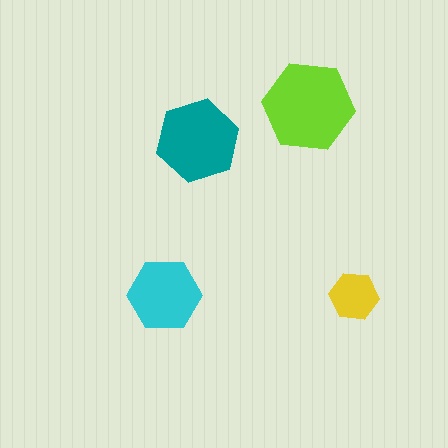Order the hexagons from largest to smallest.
the lime one, the teal one, the cyan one, the yellow one.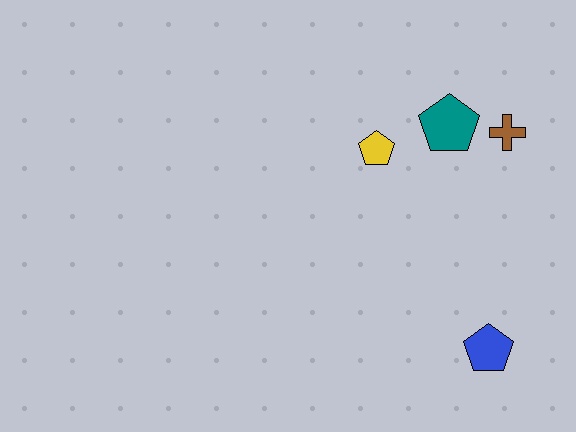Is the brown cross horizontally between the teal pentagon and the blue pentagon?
No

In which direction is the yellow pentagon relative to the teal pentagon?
The yellow pentagon is to the left of the teal pentagon.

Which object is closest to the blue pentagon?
The brown cross is closest to the blue pentagon.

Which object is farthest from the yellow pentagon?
The blue pentagon is farthest from the yellow pentagon.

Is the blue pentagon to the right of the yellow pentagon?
Yes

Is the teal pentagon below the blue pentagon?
No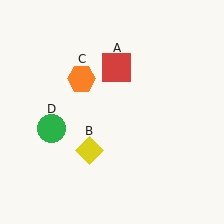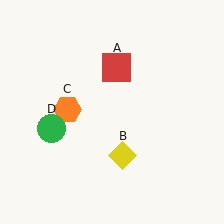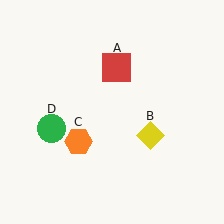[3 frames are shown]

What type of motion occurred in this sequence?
The yellow diamond (object B), orange hexagon (object C) rotated counterclockwise around the center of the scene.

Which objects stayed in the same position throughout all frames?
Red square (object A) and green circle (object D) remained stationary.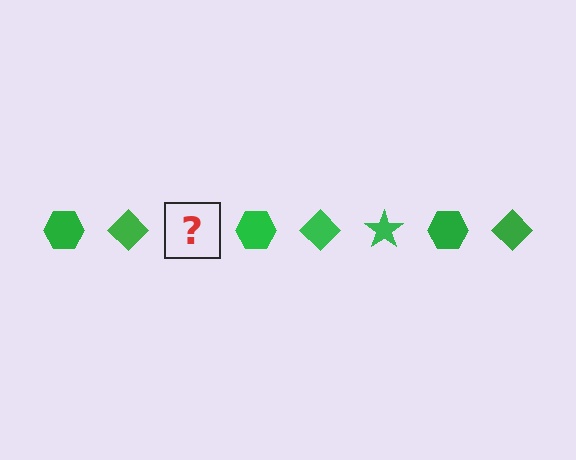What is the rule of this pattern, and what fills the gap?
The rule is that the pattern cycles through hexagon, diamond, star shapes in green. The gap should be filled with a green star.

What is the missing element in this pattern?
The missing element is a green star.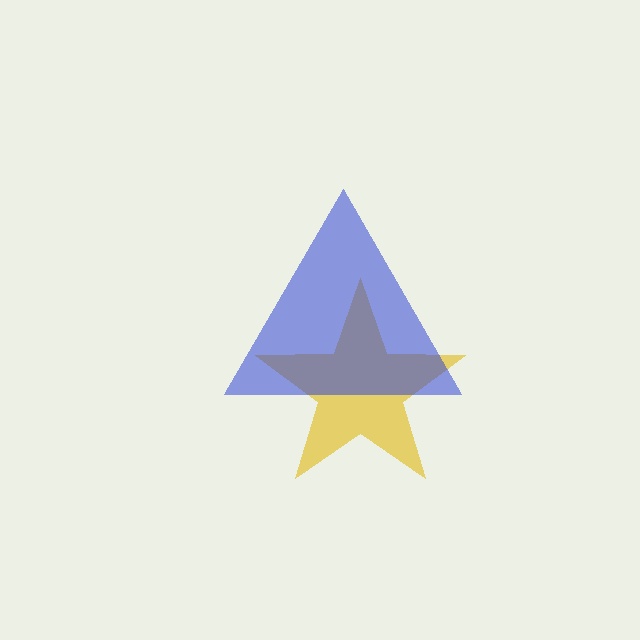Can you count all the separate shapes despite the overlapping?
Yes, there are 2 separate shapes.